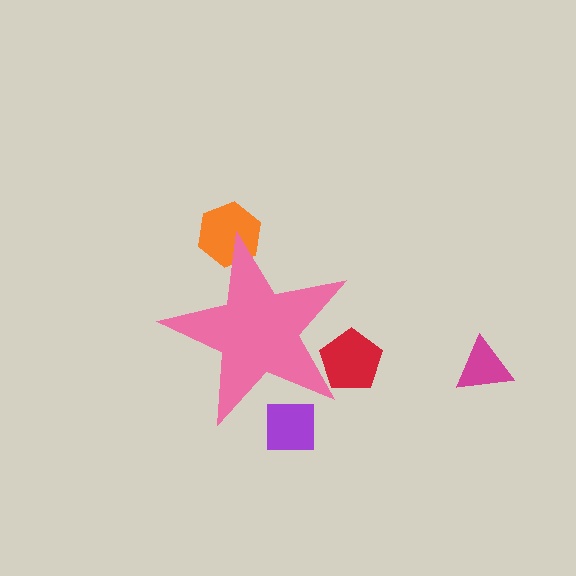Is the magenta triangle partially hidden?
No, the magenta triangle is fully visible.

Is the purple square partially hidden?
Yes, the purple square is partially hidden behind the pink star.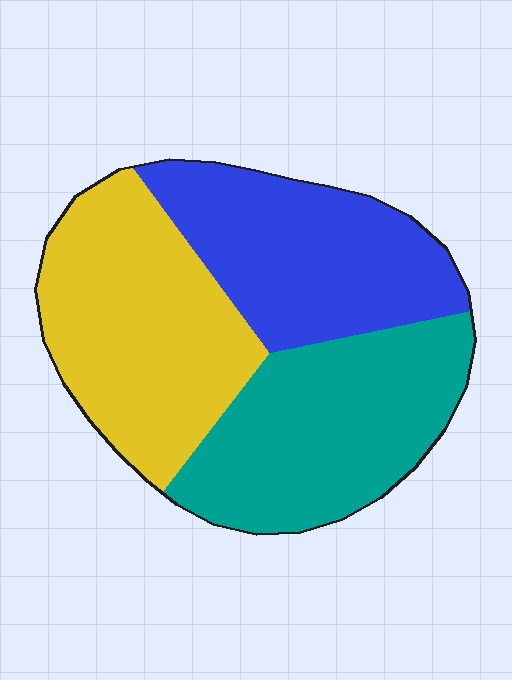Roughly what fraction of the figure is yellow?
Yellow takes up about one third (1/3) of the figure.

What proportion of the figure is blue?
Blue takes up between a quarter and a half of the figure.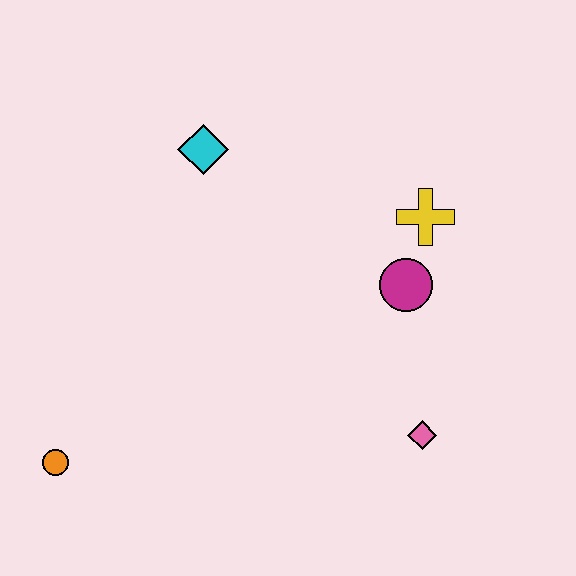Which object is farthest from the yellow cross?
The orange circle is farthest from the yellow cross.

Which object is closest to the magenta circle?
The yellow cross is closest to the magenta circle.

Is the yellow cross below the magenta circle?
No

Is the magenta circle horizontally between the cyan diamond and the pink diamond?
Yes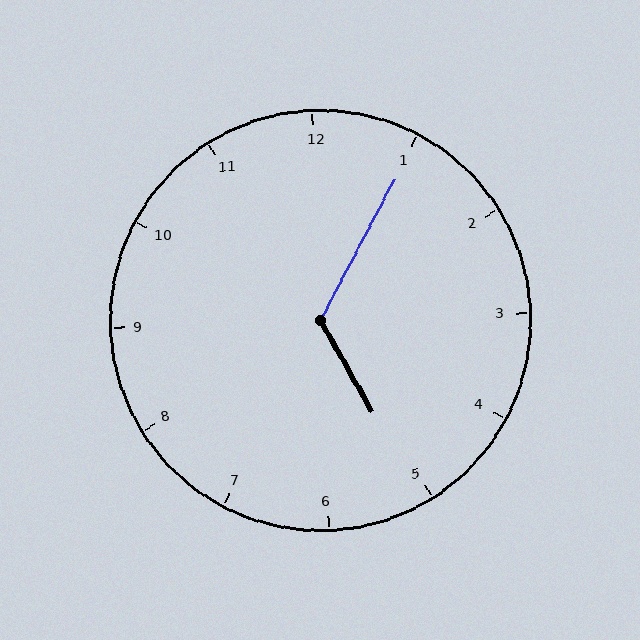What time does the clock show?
5:05.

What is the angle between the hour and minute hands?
Approximately 122 degrees.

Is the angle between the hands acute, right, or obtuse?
It is obtuse.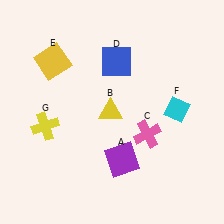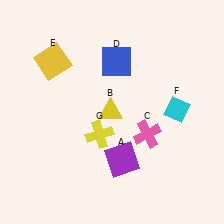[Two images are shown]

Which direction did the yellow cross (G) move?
The yellow cross (G) moved right.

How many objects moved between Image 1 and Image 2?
1 object moved between the two images.